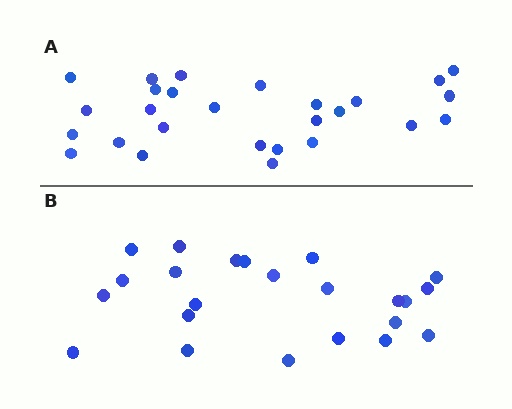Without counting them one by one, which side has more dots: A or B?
Region A (the top region) has more dots.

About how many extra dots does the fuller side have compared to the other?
Region A has about 4 more dots than region B.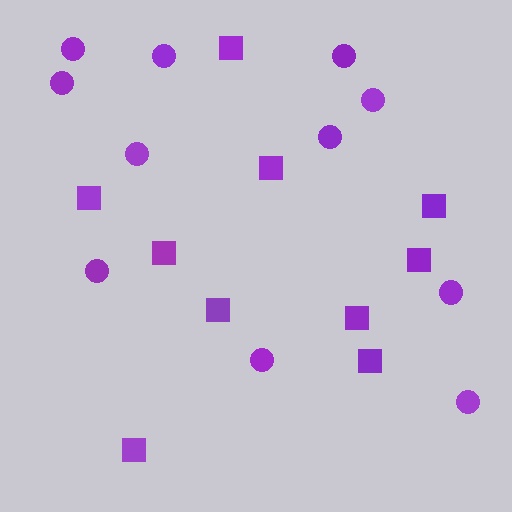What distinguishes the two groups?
There are 2 groups: one group of circles (11) and one group of squares (10).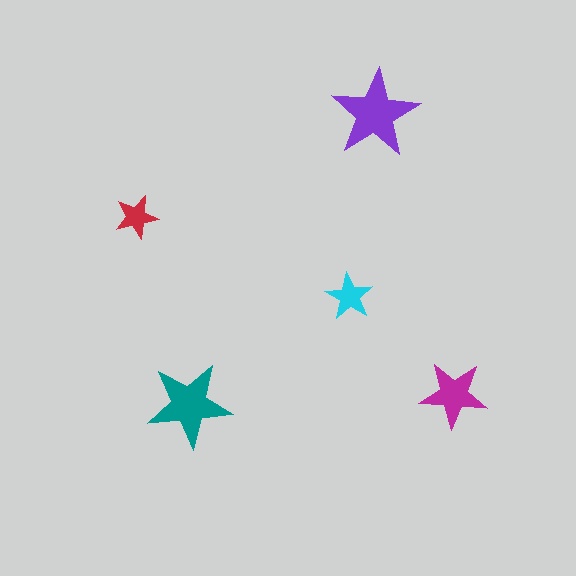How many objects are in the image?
There are 5 objects in the image.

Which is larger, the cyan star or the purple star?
The purple one.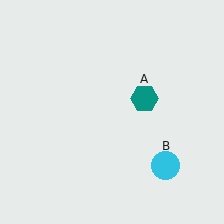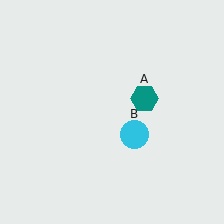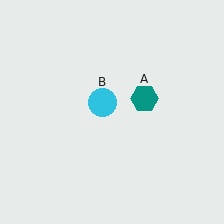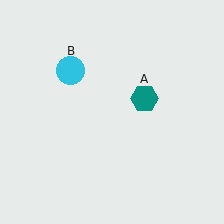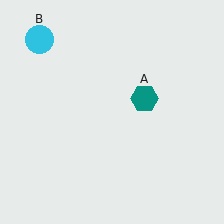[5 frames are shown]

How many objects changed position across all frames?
1 object changed position: cyan circle (object B).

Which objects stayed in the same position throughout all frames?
Teal hexagon (object A) remained stationary.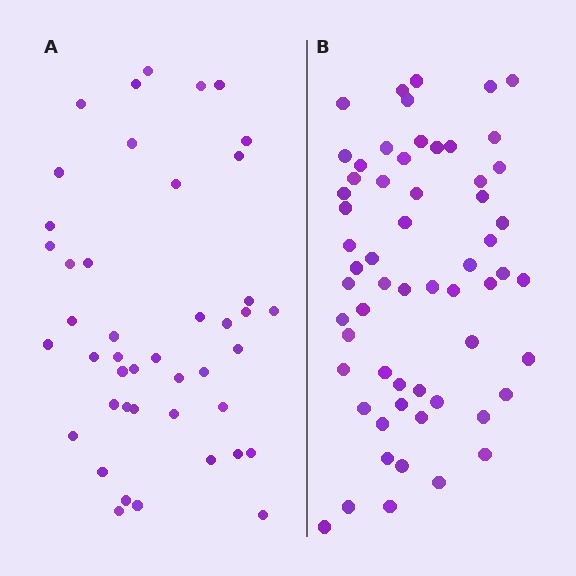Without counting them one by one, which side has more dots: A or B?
Region B (the right region) has more dots.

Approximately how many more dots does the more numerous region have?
Region B has approximately 15 more dots than region A.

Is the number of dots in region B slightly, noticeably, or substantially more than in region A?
Region B has noticeably more, but not dramatically so. The ratio is roughly 1.4 to 1.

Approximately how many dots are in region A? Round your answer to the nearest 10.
About 40 dots. (The exact count is 44, which rounds to 40.)